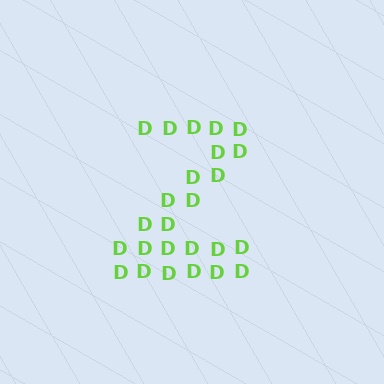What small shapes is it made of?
It is made of small letter D's.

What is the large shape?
The large shape is the letter Z.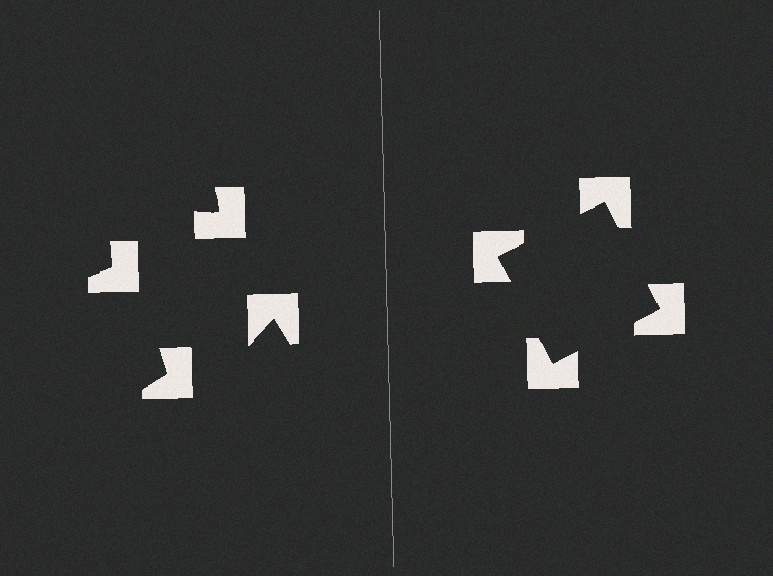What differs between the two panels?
The notched squares are positioned identically on both sides; only the wedge orientations differ. On the right they align to a square; on the left they are misaligned.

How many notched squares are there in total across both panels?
8 — 4 on each side.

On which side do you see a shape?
An illusory square appears on the right side. On the left side the wedge cuts are rotated, so no coherent shape forms.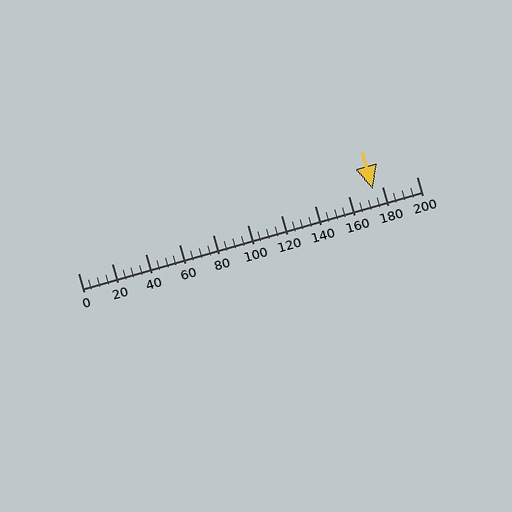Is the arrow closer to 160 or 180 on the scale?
The arrow is closer to 180.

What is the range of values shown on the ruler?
The ruler shows values from 0 to 200.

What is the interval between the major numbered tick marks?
The major tick marks are spaced 20 units apart.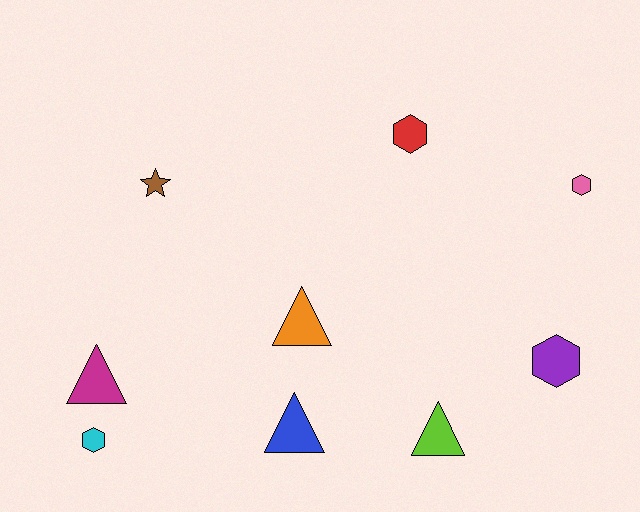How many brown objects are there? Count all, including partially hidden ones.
There is 1 brown object.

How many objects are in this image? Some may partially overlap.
There are 9 objects.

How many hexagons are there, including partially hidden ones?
There are 4 hexagons.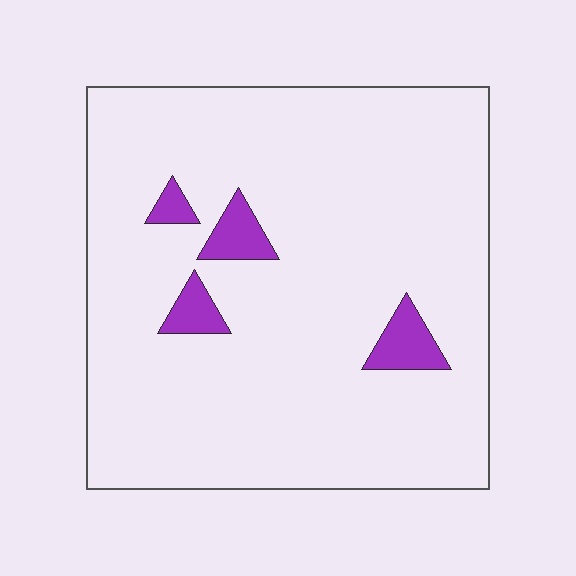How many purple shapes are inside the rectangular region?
4.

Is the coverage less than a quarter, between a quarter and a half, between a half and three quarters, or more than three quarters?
Less than a quarter.